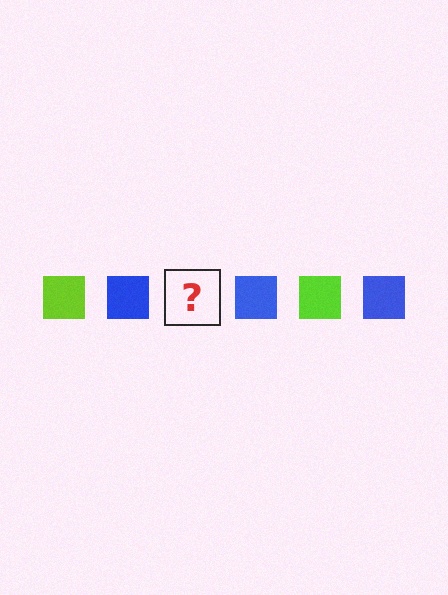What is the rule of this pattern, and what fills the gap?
The rule is that the pattern cycles through lime, blue squares. The gap should be filled with a lime square.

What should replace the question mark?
The question mark should be replaced with a lime square.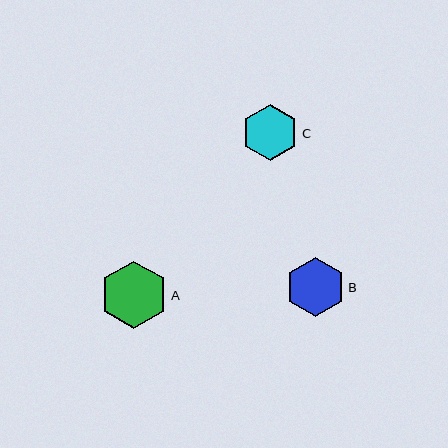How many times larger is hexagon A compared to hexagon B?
Hexagon A is approximately 1.1 times the size of hexagon B.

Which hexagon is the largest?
Hexagon A is the largest with a size of approximately 68 pixels.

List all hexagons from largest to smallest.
From largest to smallest: A, B, C.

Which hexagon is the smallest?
Hexagon C is the smallest with a size of approximately 57 pixels.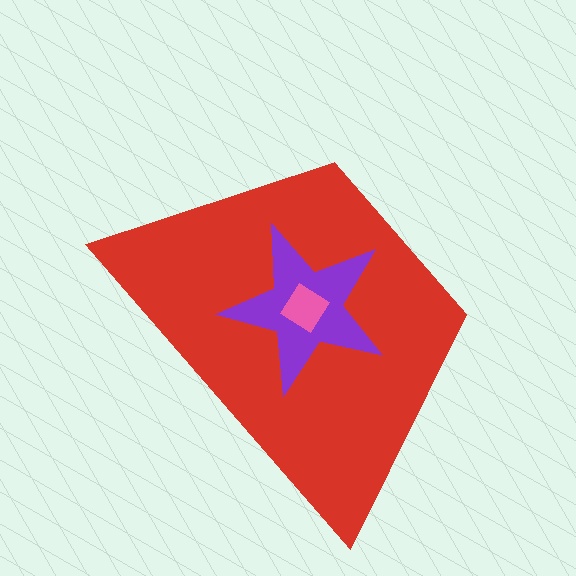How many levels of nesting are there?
3.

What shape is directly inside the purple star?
The pink diamond.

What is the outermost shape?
The red trapezoid.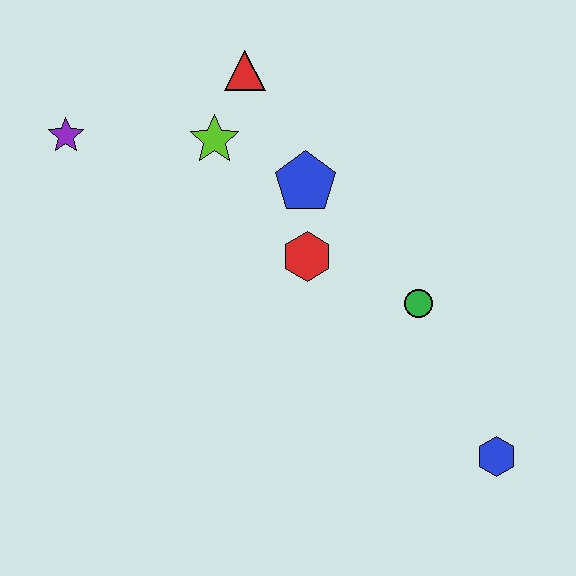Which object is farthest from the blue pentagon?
The blue hexagon is farthest from the blue pentagon.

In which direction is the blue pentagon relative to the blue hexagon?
The blue pentagon is above the blue hexagon.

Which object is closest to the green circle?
The red hexagon is closest to the green circle.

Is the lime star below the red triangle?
Yes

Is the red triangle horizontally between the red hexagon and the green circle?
No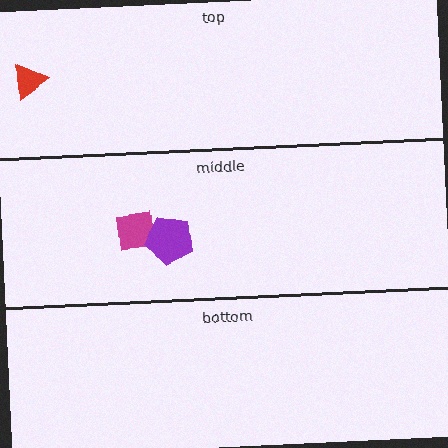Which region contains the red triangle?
The top region.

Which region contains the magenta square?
The middle region.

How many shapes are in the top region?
1.